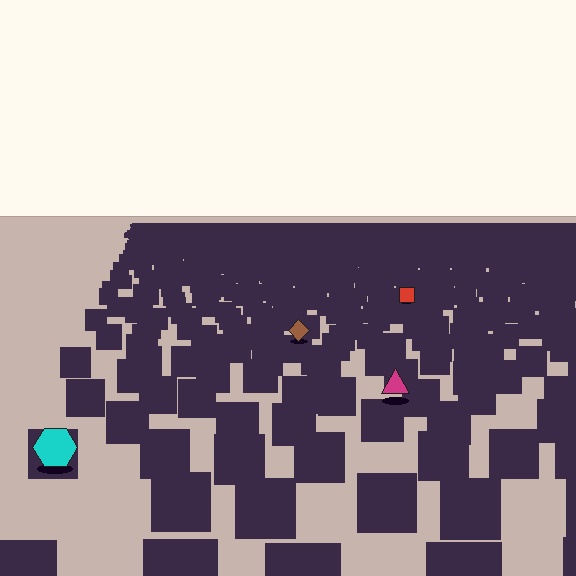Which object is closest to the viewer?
The cyan hexagon is closest. The texture marks near it are larger and more spread out.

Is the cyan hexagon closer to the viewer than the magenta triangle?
Yes. The cyan hexagon is closer — you can tell from the texture gradient: the ground texture is coarser near it.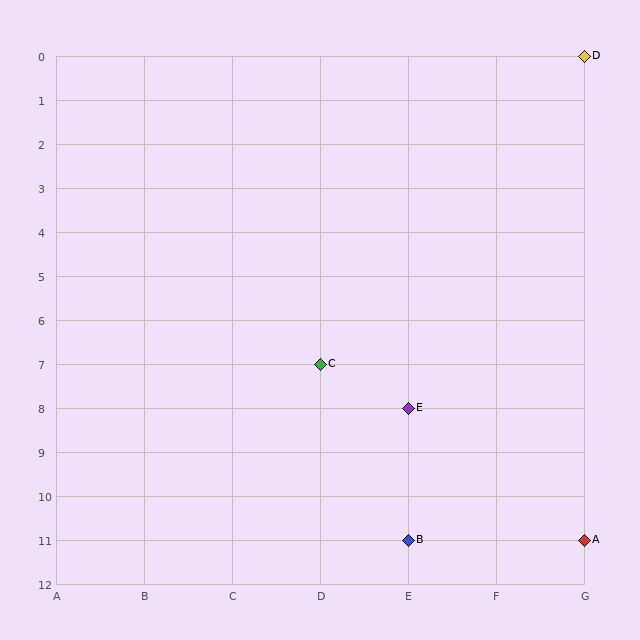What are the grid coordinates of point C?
Point C is at grid coordinates (D, 7).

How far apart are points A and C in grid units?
Points A and C are 3 columns and 4 rows apart (about 5.0 grid units diagonally).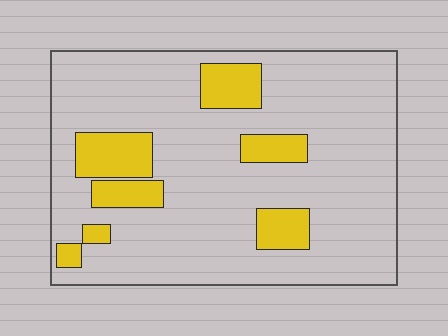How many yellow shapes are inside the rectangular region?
7.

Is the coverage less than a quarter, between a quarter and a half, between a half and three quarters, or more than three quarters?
Less than a quarter.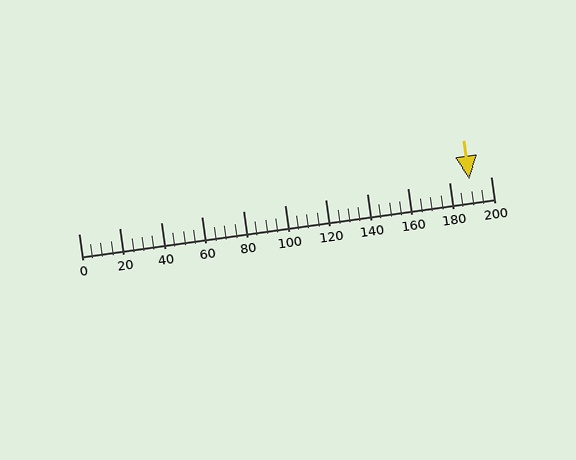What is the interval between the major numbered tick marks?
The major tick marks are spaced 20 units apart.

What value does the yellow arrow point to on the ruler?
The yellow arrow points to approximately 190.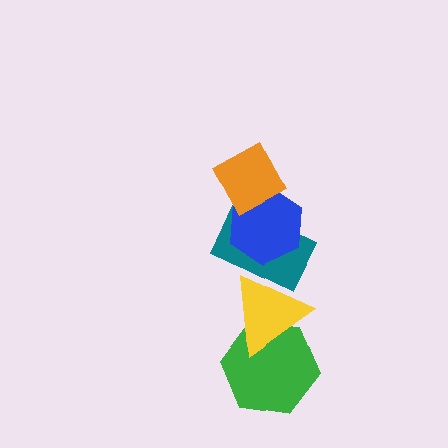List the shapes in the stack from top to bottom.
From top to bottom: the orange diamond, the blue hexagon, the teal rectangle, the yellow triangle, the green hexagon.